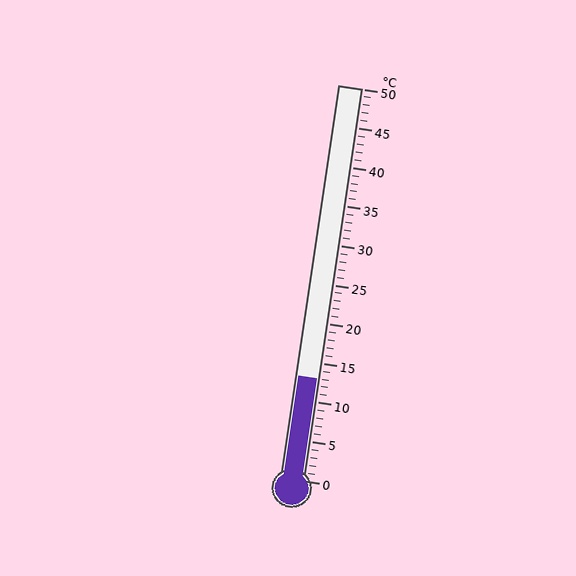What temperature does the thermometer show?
The thermometer shows approximately 13°C.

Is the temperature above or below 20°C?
The temperature is below 20°C.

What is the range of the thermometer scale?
The thermometer scale ranges from 0°C to 50°C.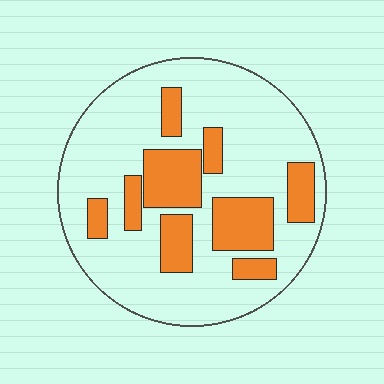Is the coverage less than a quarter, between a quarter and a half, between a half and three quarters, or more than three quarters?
Between a quarter and a half.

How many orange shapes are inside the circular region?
9.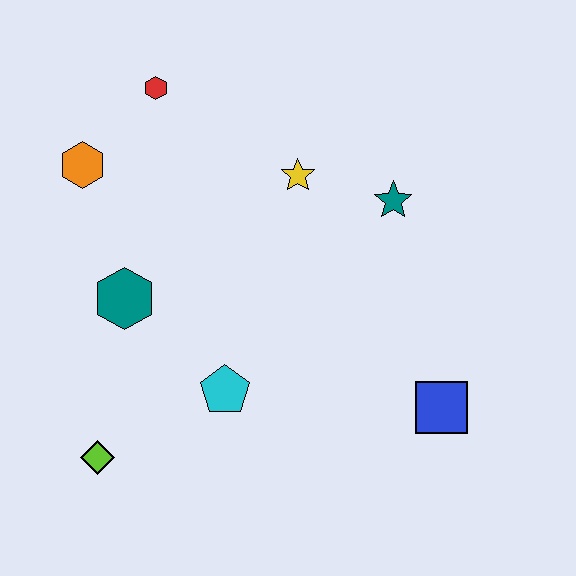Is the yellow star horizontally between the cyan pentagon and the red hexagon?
No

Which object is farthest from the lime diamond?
The teal star is farthest from the lime diamond.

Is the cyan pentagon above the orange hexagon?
No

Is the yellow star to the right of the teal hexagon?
Yes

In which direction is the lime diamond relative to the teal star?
The lime diamond is to the left of the teal star.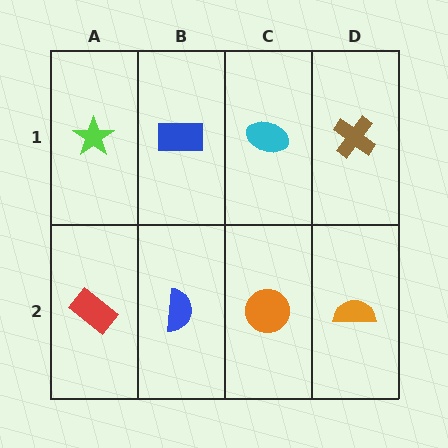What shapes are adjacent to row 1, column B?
A blue semicircle (row 2, column B), a lime star (row 1, column A), a cyan ellipse (row 1, column C).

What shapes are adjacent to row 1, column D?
An orange semicircle (row 2, column D), a cyan ellipse (row 1, column C).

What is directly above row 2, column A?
A lime star.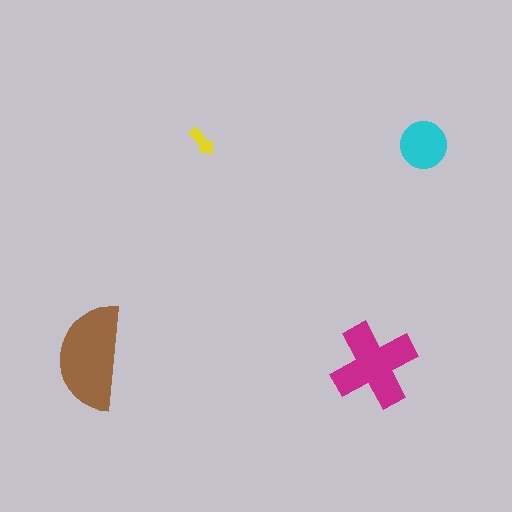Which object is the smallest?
The yellow arrow.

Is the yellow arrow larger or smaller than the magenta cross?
Smaller.